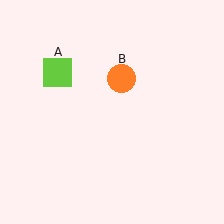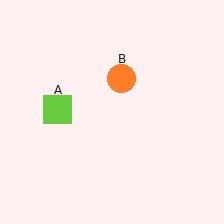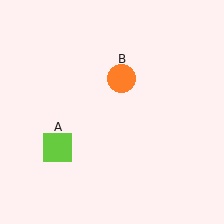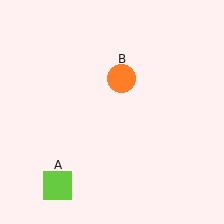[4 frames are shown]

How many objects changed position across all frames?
1 object changed position: lime square (object A).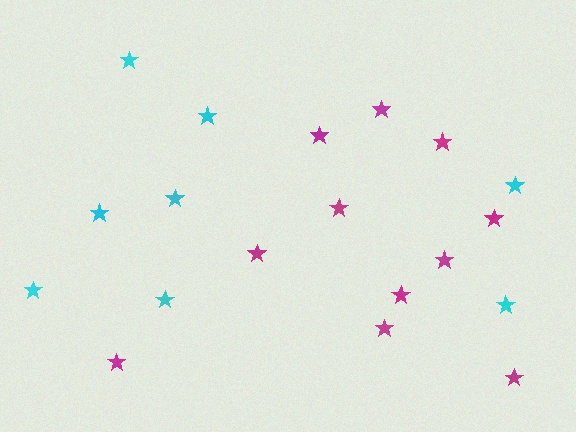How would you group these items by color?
There are 2 groups: one group of cyan stars (8) and one group of magenta stars (11).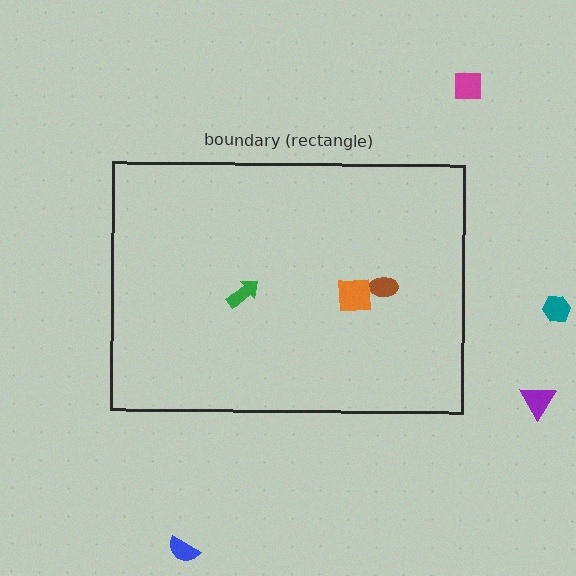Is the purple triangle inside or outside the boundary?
Outside.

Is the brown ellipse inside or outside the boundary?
Inside.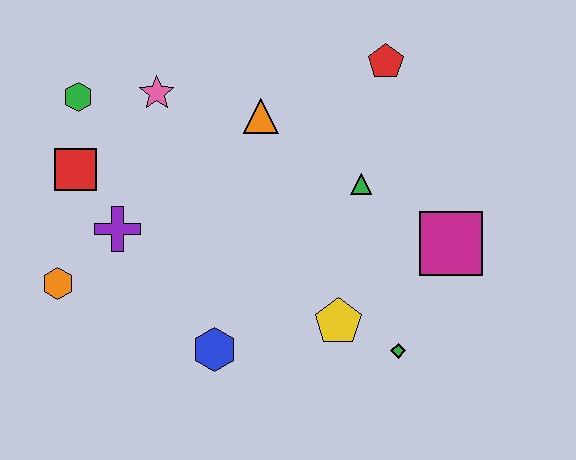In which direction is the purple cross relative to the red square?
The purple cross is below the red square.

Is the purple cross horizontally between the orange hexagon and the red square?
No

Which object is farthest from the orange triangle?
The green diamond is farthest from the orange triangle.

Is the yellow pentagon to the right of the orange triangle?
Yes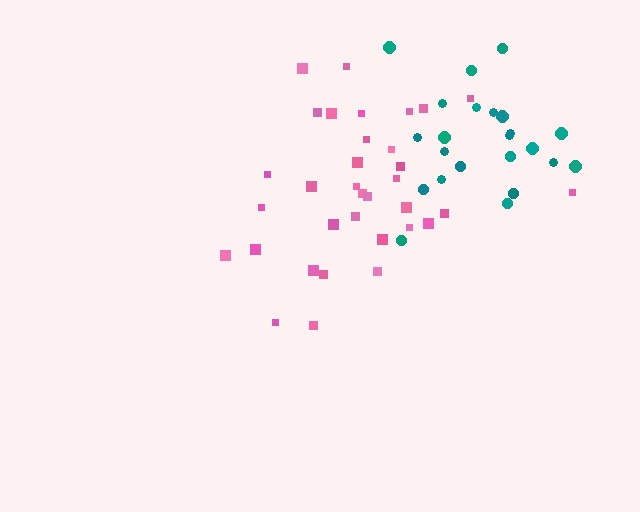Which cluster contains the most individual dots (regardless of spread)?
Pink (34).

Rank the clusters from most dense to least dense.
teal, pink.